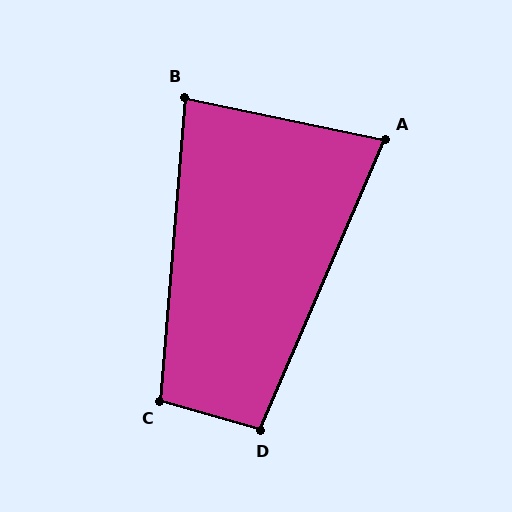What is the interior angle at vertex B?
Approximately 83 degrees (acute).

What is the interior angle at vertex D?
Approximately 97 degrees (obtuse).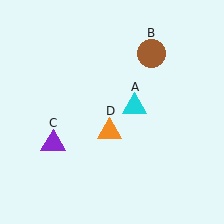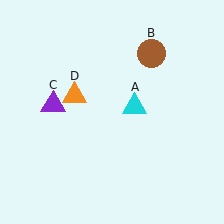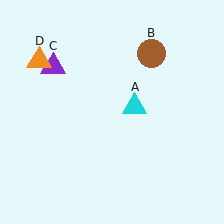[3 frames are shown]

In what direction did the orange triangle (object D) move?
The orange triangle (object D) moved up and to the left.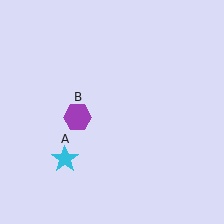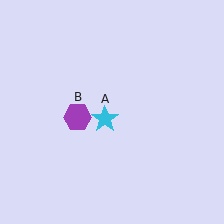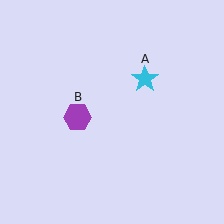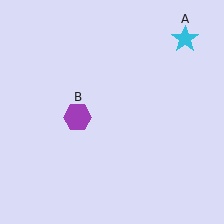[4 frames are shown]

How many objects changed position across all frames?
1 object changed position: cyan star (object A).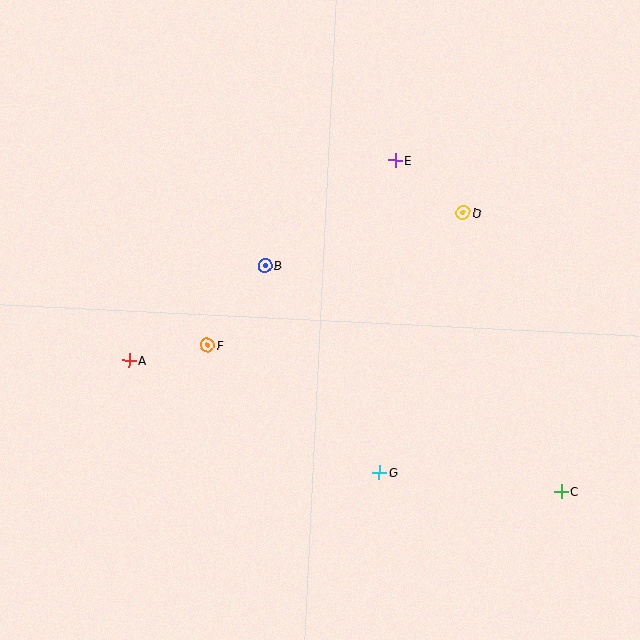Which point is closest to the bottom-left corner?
Point A is closest to the bottom-left corner.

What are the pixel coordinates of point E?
Point E is at (395, 160).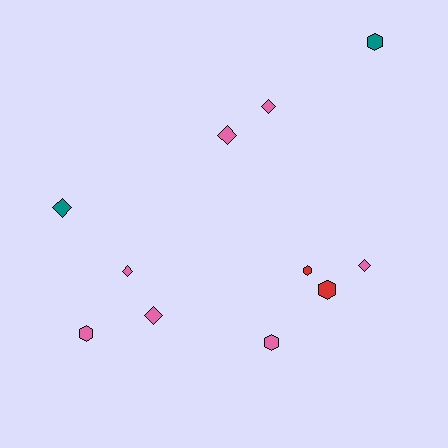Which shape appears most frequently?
Diamond, with 6 objects.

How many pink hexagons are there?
There are 2 pink hexagons.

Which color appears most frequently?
Pink, with 7 objects.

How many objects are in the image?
There are 11 objects.